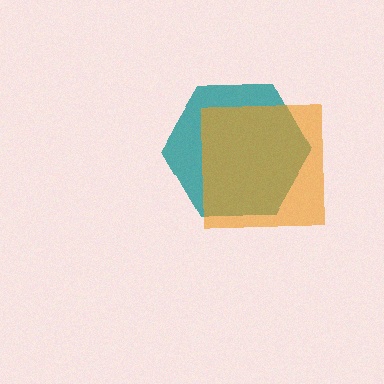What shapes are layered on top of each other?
The layered shapes are: a teal hexagon, an orange square.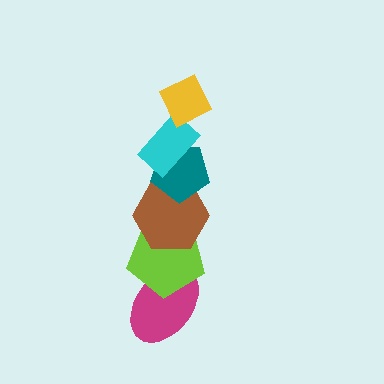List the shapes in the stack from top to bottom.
From top to bottom: the yellow diamond, the cyan rectangle, the teal pentagon, the brown hexagon, the lime pentagon, the magenta ellipse.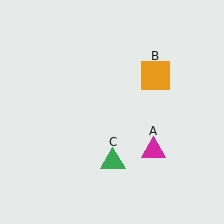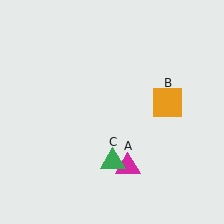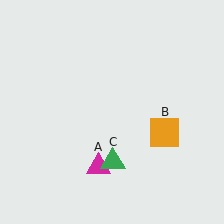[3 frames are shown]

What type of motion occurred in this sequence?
The magenta triangle (object A), orange square (object B) rotated clockwise around the center of the scene.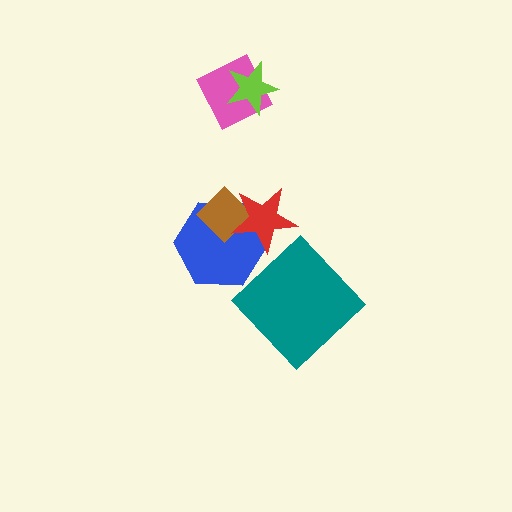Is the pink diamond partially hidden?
Yes, it is partially covered by another shape.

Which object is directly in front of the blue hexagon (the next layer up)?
The brown diamond is directly in front of the blue hexagon.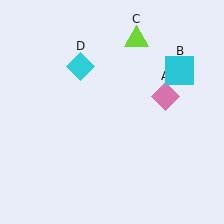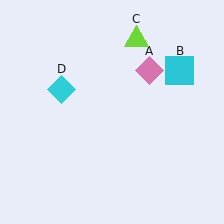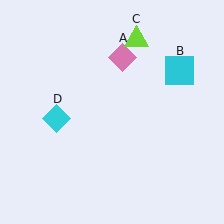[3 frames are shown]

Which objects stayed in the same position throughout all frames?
Cyan square (object B) and lime triangle (object C) remained stationary.